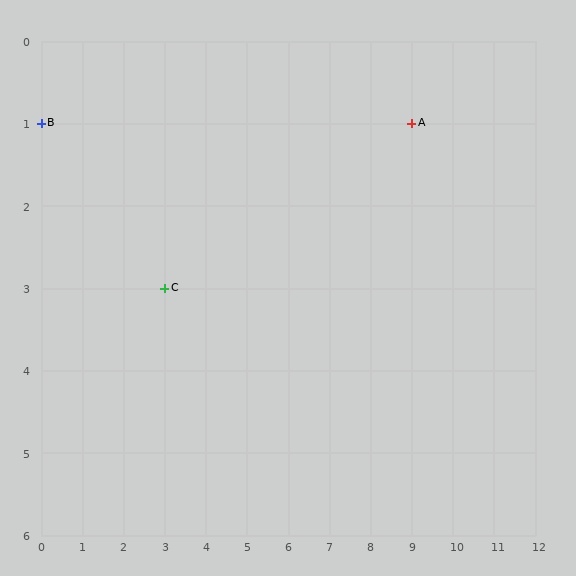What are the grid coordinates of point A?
Point A is at grid coordinates (9, 1).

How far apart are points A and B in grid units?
Points A and B are 9 columns apart.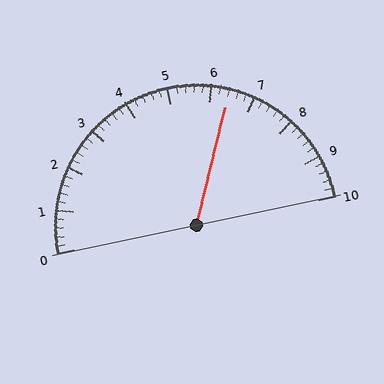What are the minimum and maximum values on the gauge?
The gauge ranges from 0 to 10.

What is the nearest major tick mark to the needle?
The nearest major tick mark is 6.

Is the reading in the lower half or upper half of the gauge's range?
The reading is in the upper half of the range (0 to 10).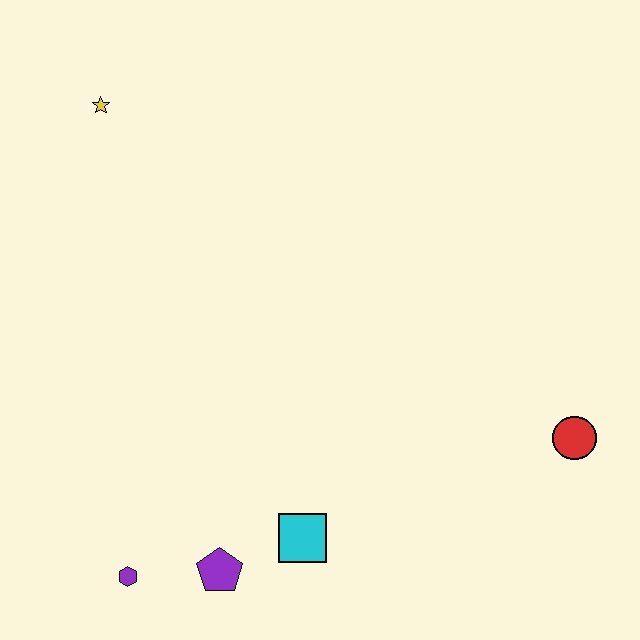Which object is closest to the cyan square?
The purple pentagon is closest to the cyan square.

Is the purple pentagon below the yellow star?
Yes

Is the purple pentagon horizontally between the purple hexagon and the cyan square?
Yes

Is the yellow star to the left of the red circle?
Yes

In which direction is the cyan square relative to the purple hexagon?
The cyan square is to the right of the purple hexagon.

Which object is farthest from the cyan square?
The yellow star is farthest from the cyan square.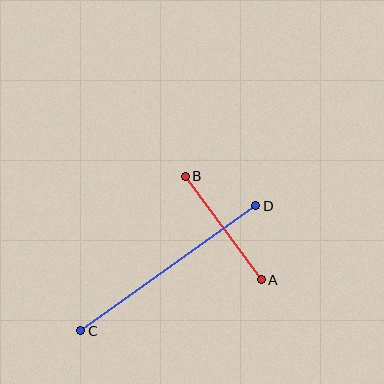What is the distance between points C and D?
The distance is approximately 215 pixels.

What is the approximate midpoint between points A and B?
The midpoint is at approximately (223, 228) pixels.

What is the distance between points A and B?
The distance is approximately 129 pixels.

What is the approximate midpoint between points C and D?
The midpoint is at approximately (168, 268) pixels.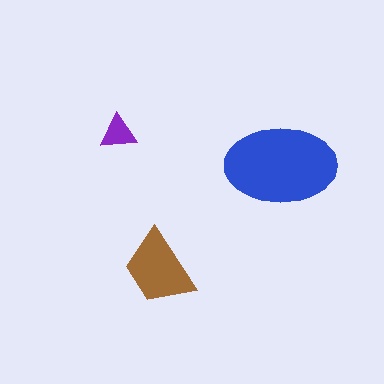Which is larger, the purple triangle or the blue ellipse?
The blue ellipse.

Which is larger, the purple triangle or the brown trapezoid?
The brown trapezoid.